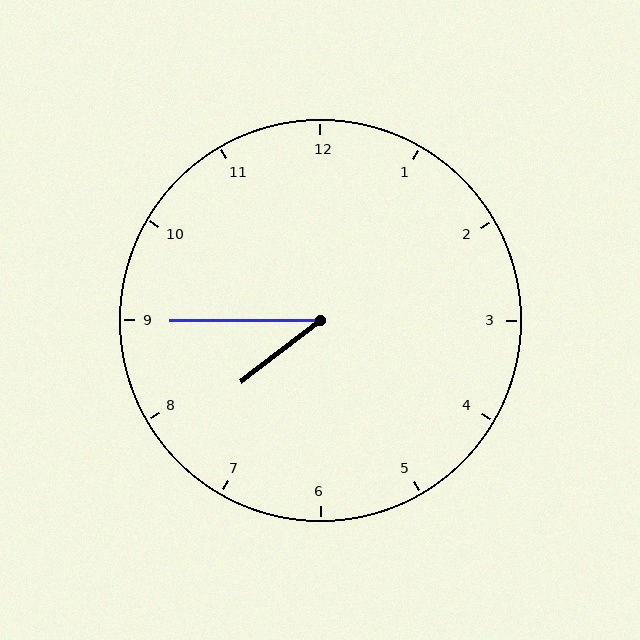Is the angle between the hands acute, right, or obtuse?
It is acute.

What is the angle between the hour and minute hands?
Approximately 38 degrees.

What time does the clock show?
7:45.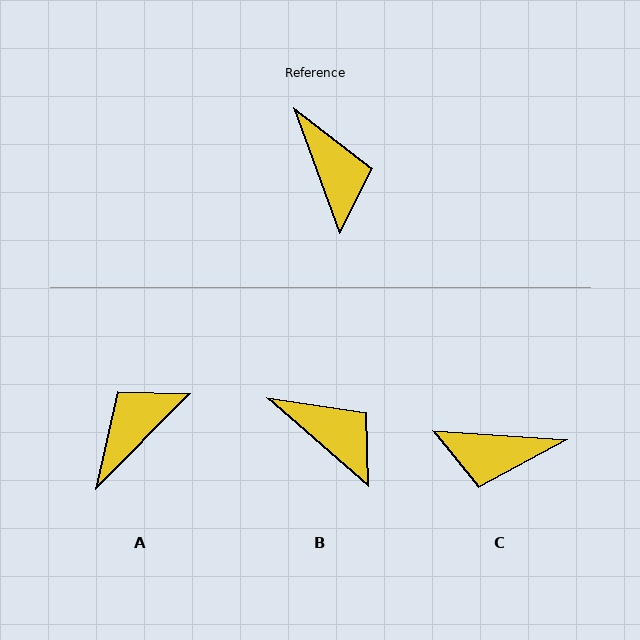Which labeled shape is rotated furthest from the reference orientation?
A, about 115 degrees away.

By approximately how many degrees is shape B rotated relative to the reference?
Approximately 29 degrees counter-clockwise.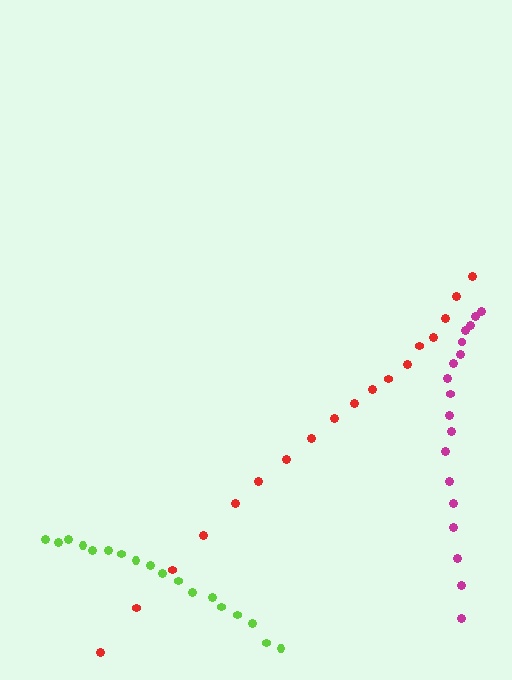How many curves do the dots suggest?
There are 3 distinct paths.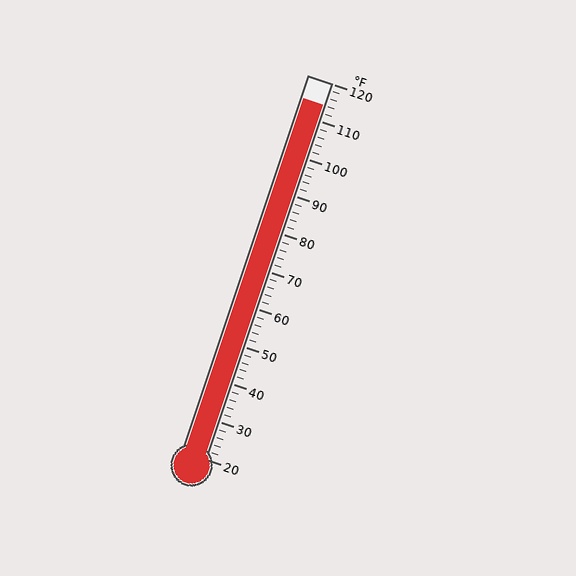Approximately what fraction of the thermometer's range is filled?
The thermometer is filled to approximately 95% of its range.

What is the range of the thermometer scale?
The thermometer scale ranges from 20°F to 120°F.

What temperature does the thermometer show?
The thermometer shows approximately 114°F.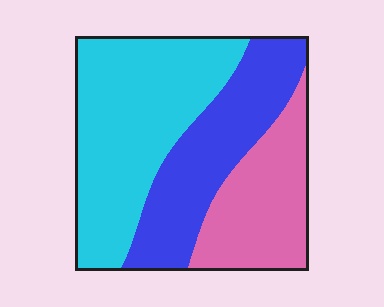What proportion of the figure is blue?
Blue covers 30% of the figure.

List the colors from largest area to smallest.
From largest to smallest: cyan, blue, pink.